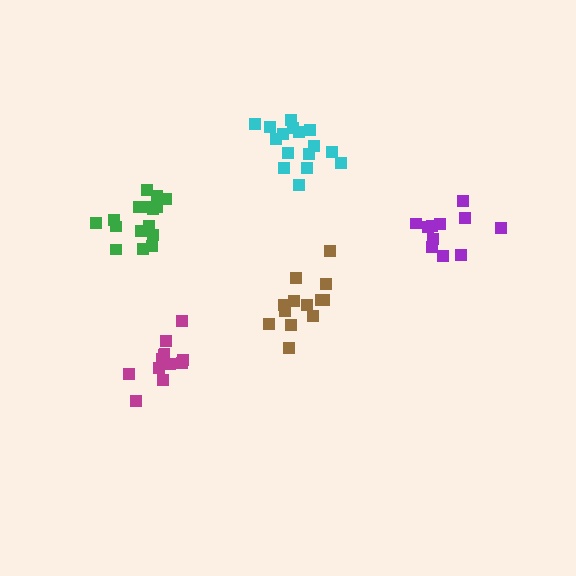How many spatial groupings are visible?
There are 5 spatial groupings.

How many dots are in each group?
Group 1: 13 dots, Group 2: 16 dots, Group 3: 11 dots, Group 4: 16 dots, Group 5: 13 dots (69 total).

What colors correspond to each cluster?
The clusters are colored: magenta, cyan, purple, green, brown.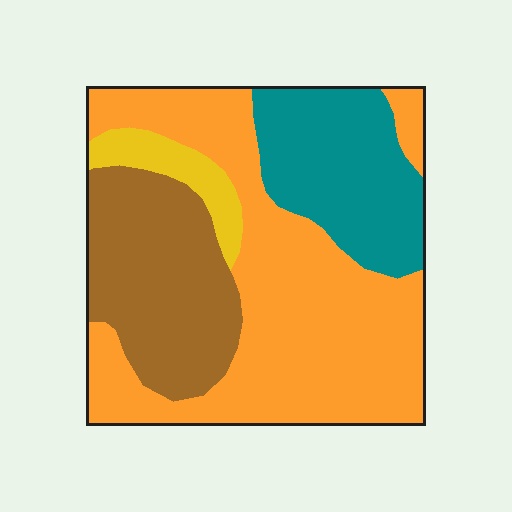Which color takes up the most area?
Orange, at roughly 50%.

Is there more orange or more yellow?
Orange.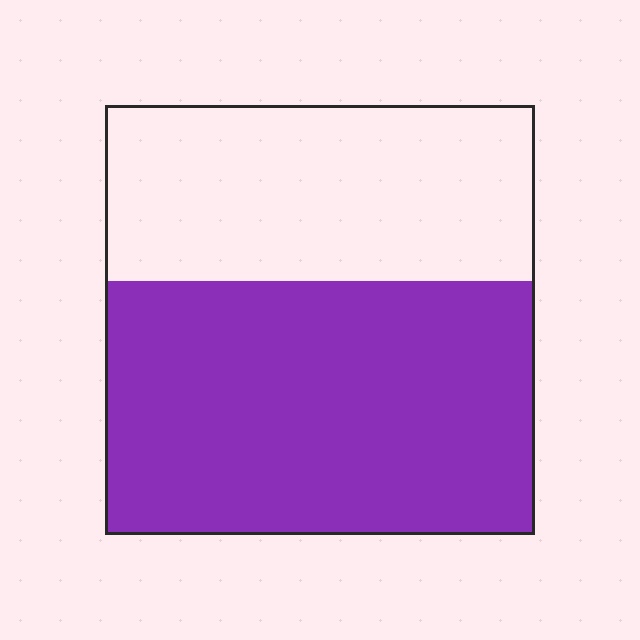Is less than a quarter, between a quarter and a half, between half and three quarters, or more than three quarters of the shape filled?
Between half and three quarters.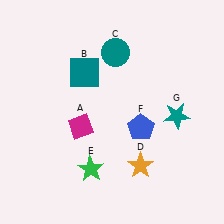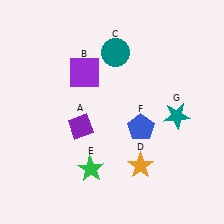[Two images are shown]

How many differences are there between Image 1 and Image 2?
There are 2 differences between the two images.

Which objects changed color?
A changed from magenta to purple. B changed from teal to purple.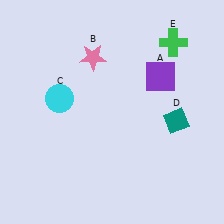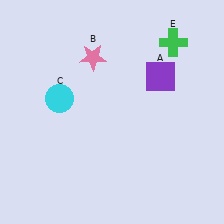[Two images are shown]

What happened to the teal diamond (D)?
The teal diamond (D) was removed in Image 2. It was in the bottom-right area of Image 1.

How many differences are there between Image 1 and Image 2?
There is 1 difference between the two images.